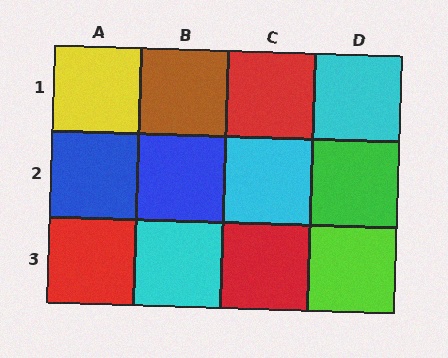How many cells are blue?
2 cells are blue.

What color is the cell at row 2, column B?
Blue.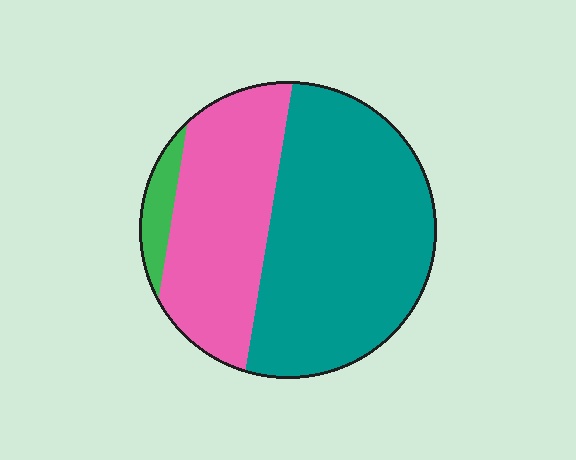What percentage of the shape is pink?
Pink takes up about three eighths (3/8) of the shape.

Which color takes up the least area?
Green, at roughly 5%.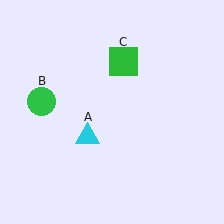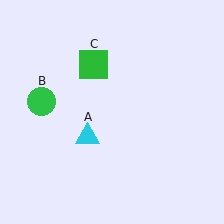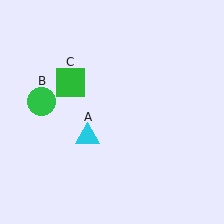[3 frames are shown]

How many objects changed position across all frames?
1 object changed position: green square (object C).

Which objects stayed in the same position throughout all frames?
Cyan triangle (object A) and green circle (object B) remained stationary.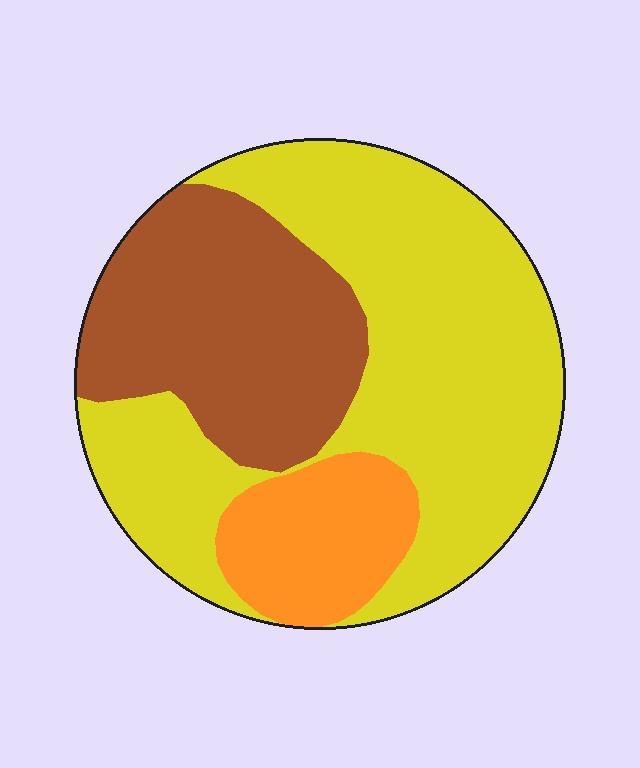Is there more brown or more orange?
Brown.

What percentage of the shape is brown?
Brown covers 30% of the shape.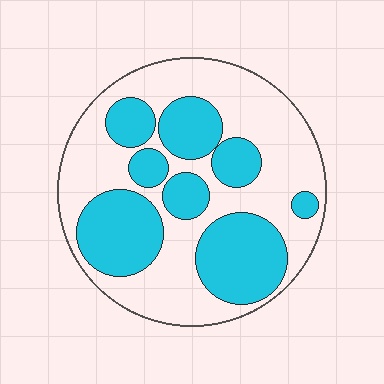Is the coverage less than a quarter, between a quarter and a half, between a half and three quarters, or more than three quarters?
Between a quarter and a half.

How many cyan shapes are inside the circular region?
8.